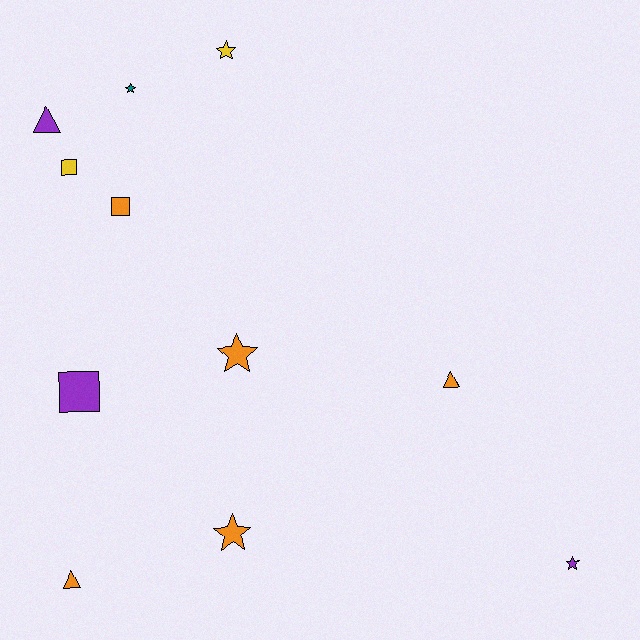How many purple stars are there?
There is 1 purple star.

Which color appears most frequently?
Orange, with 5 objects.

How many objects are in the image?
There are 11 objects.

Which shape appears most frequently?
Star, with 5 objects.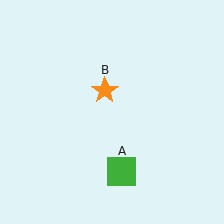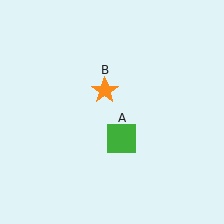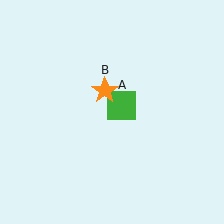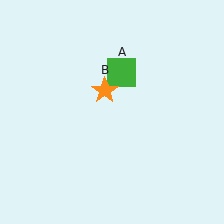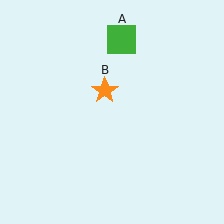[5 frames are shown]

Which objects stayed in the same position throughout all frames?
Orange star (object B) remained stationary.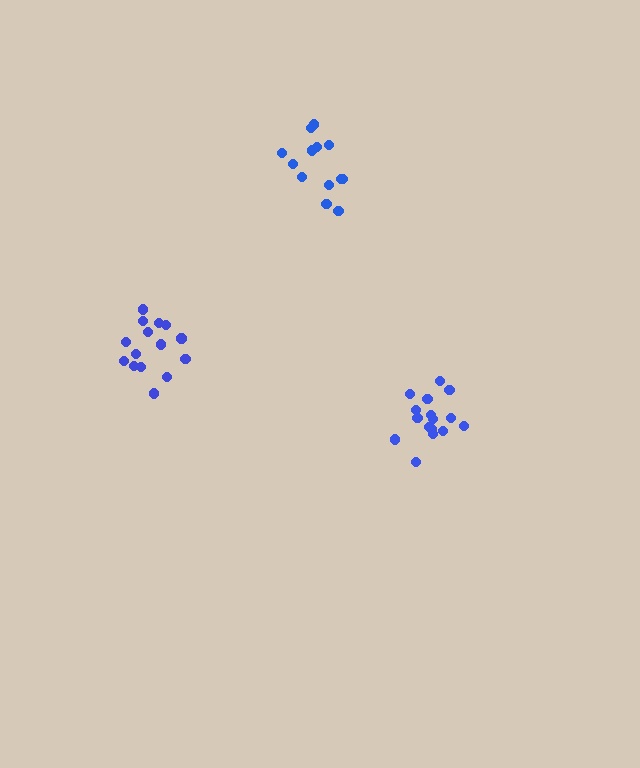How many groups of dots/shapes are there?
There are 3 groups.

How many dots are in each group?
Group 1: 15 dots, Group 2: 13 dots, Group 3: 16 dots (44 total).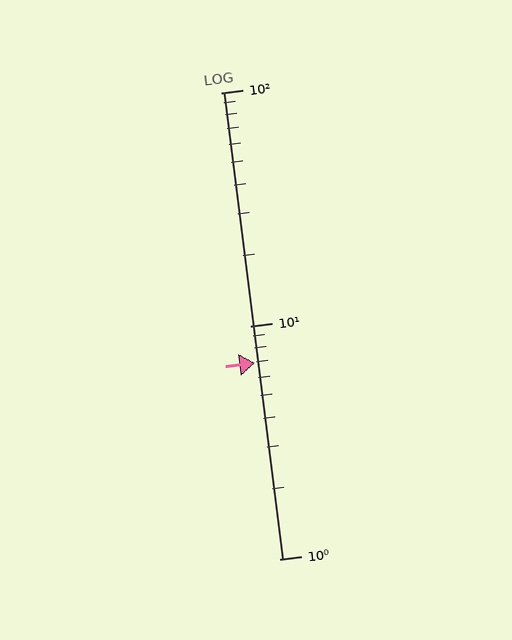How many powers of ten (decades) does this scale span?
The scale spans 2 decades, from 1 to 100.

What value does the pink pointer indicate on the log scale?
The pointer indicates approximately 6.9.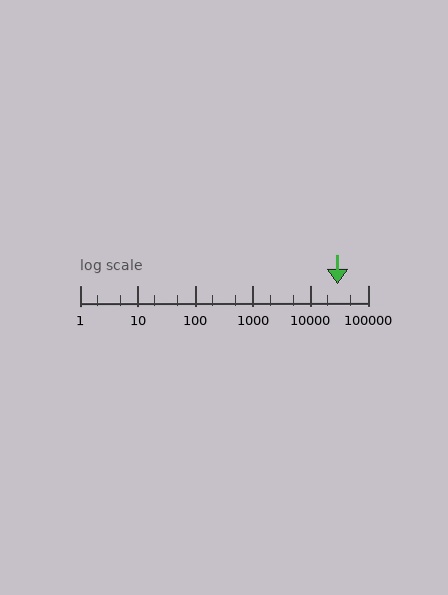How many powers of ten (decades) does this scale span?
The scale spans 5 decades, from 1 to 100000.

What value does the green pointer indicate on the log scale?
The pointer indicates approximately 30000.